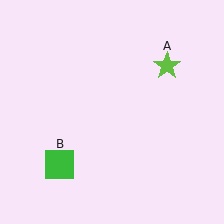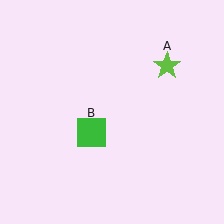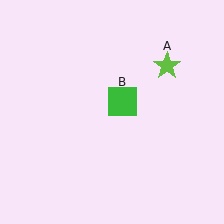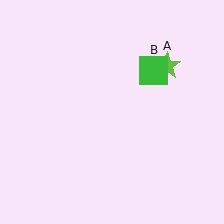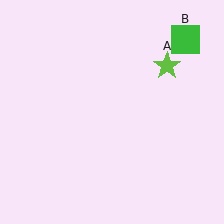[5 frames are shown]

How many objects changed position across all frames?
1 object changed position: green square (object B).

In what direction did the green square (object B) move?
The green square (object B) moved up and to the right.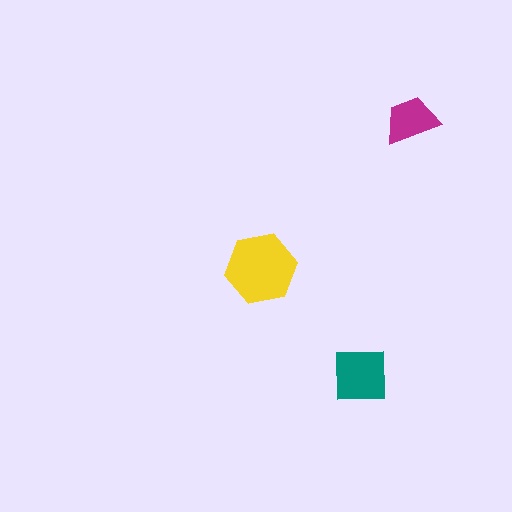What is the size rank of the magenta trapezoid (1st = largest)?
3rd.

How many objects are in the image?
There are 3 objects in the image.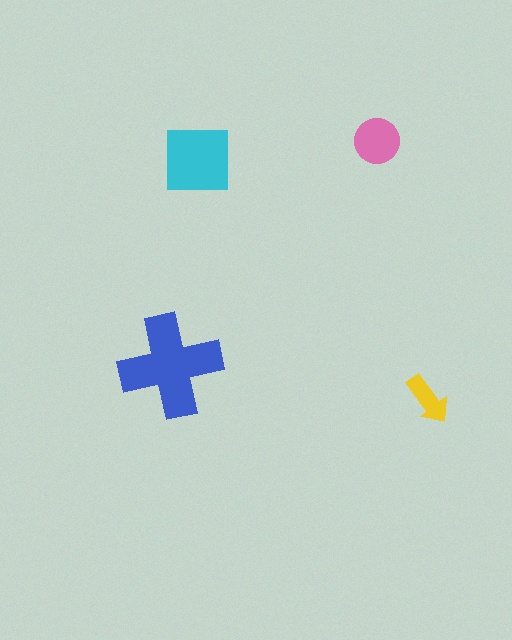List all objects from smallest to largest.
The yellow arrow, the pink circle, the cyan square, the blue cross.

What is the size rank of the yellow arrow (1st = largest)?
4th.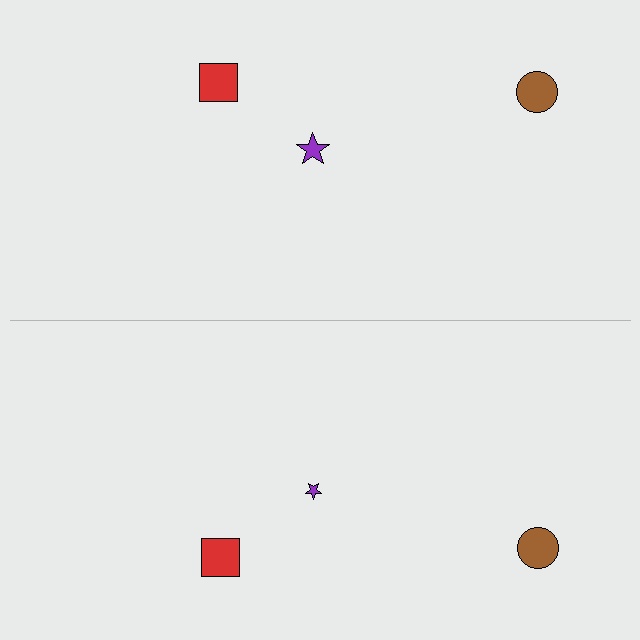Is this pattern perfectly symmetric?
No, the pattern is not perfectly symmetric. The purple star on the bottom side has a different size than its mirror counterpart.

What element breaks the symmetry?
The purple star on the bottom side has a different size than its mirror counterpart.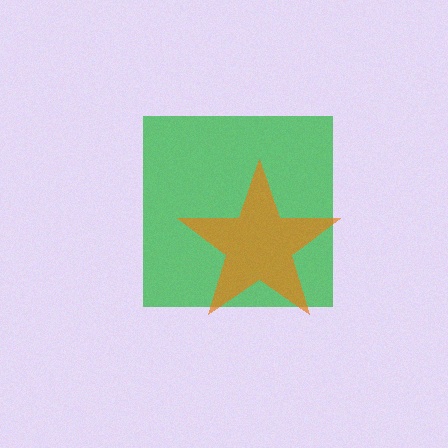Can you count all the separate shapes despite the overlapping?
Yes, there are 2 separate shapes.